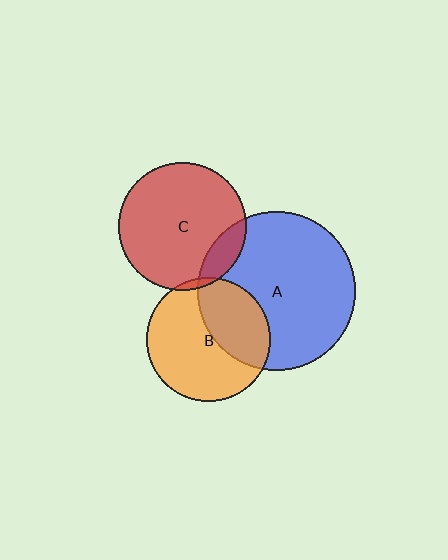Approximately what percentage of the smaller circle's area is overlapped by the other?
Approximately 40%.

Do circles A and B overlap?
Yes.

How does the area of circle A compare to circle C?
Approximately 1.5 times.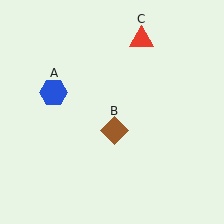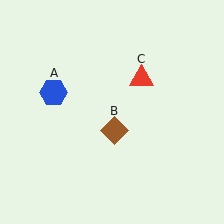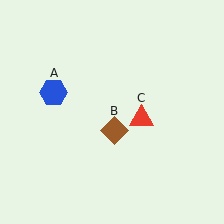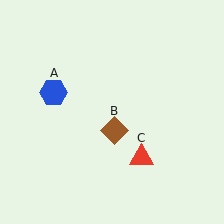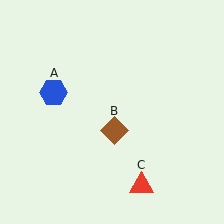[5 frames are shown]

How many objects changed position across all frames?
1 object changed position: red triangle (object C).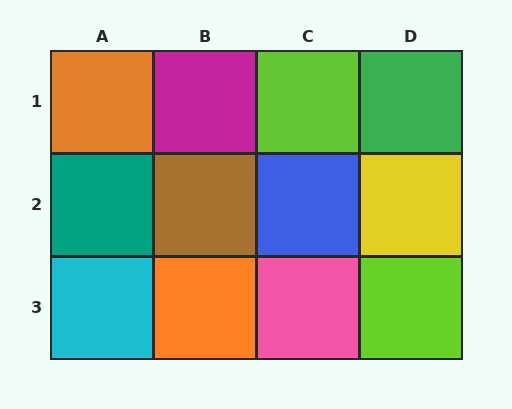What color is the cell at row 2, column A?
Teal.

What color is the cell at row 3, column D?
Lime.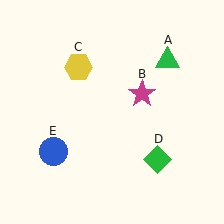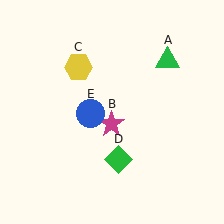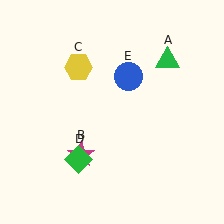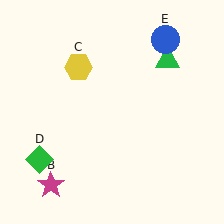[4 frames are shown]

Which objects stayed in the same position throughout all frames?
Green triangle (object A) and yellow hexagon (object C) remained stationary.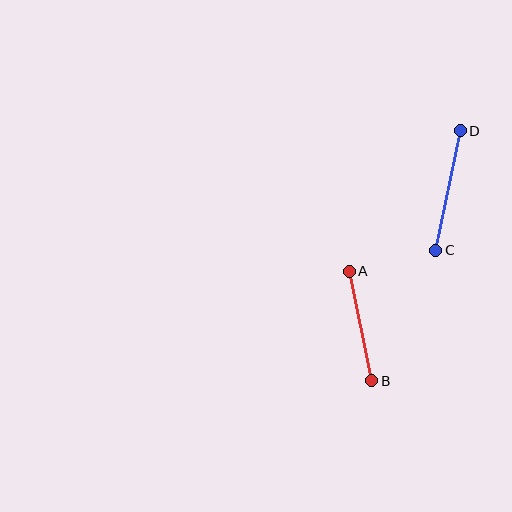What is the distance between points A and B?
The distance is approximately 112 pixels.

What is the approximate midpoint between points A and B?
The midpoint is at approximately (361, 326) pixels.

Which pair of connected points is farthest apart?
Points C and D are farthest apart.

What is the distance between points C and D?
The distance is approximately 122 pixels.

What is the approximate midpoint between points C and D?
The midpoint is at approximately (448, 190) pixels.